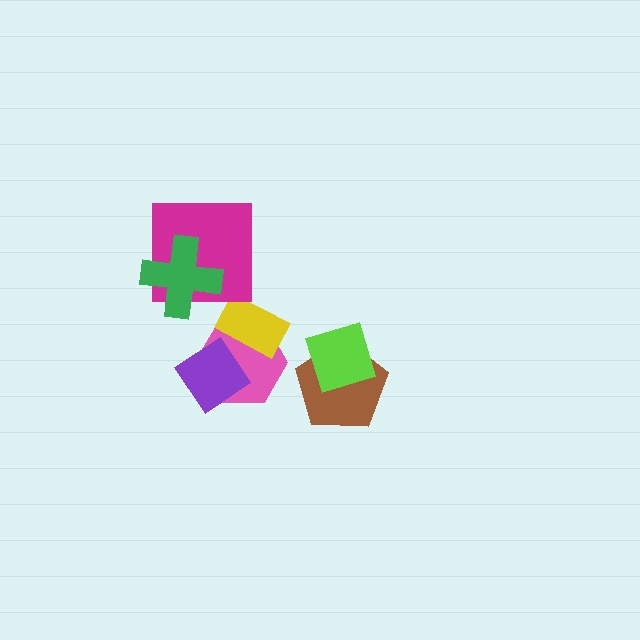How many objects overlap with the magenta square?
1 object overlaps with the magenta square.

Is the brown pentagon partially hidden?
Yes, it is partially covered by another shape.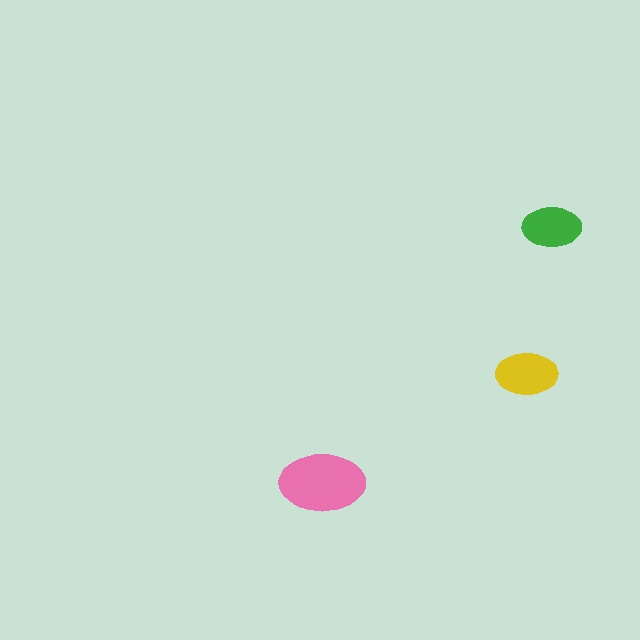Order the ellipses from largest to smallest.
the pink one, the yellow one, the green one.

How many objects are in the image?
There are 3 objects in the image.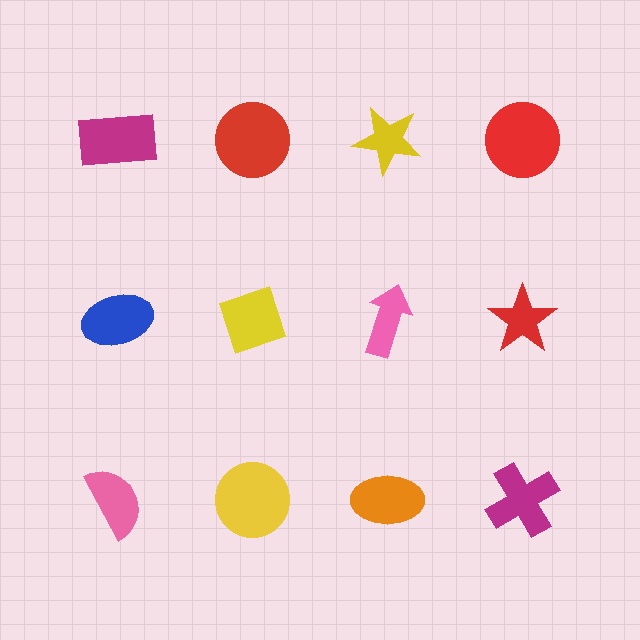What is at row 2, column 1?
A blue ellipse.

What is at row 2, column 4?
A red star.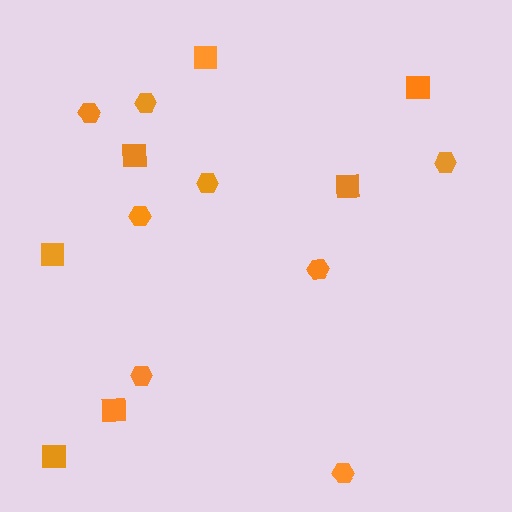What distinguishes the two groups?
There are 2 groups: one group of hexagons (8) and one group of squares (7).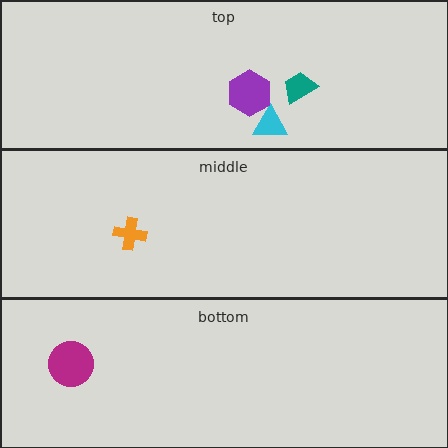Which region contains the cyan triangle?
The top region.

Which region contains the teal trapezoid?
The top region.